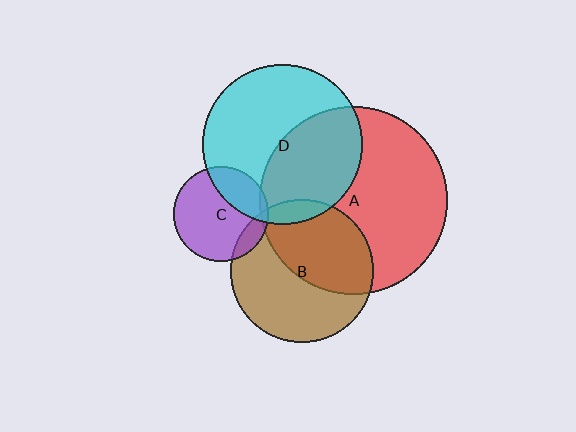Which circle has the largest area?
Circle A (red).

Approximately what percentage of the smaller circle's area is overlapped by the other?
Approximately 30%.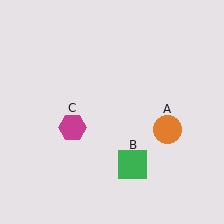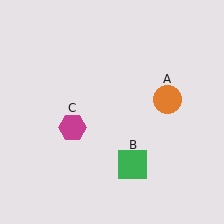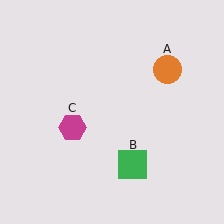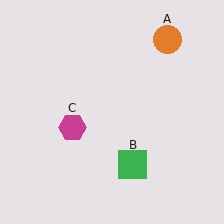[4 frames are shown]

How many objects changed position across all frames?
1 object changed position: orange circle (object A).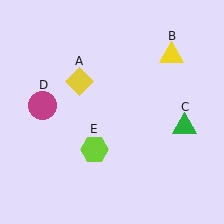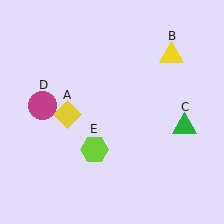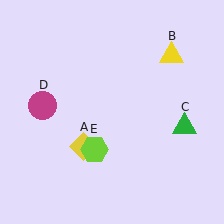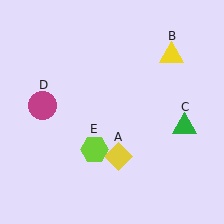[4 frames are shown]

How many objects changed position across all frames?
1 object changed position: yellow diamond (object A).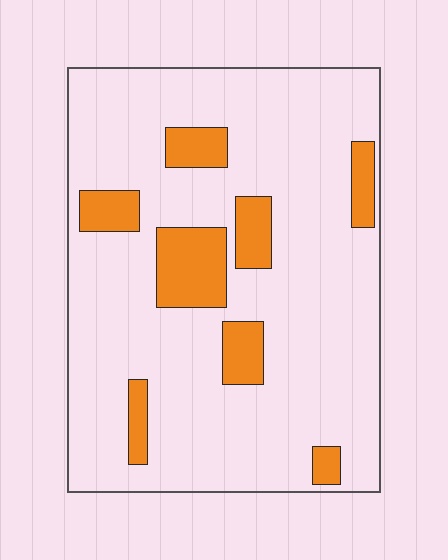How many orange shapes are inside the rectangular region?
8.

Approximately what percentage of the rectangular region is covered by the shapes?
Approximately 15%.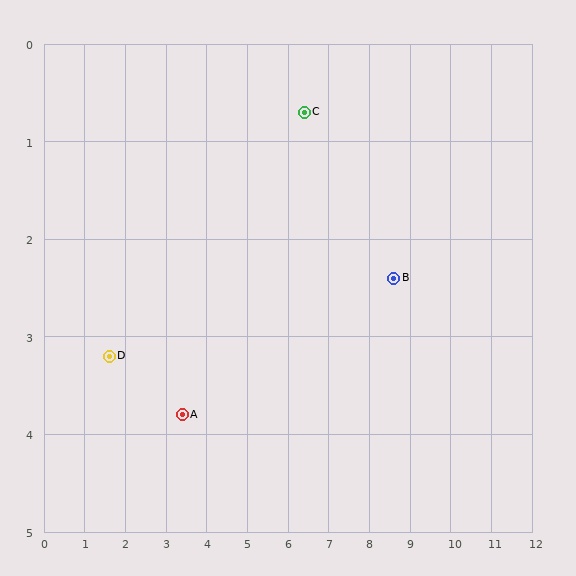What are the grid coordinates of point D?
Point D is at approximately (1.6, 3.2).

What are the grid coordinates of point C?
Point C is at approximately (6.4, 0.7).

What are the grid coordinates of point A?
Point A is at approximately (3.4, 3.8).